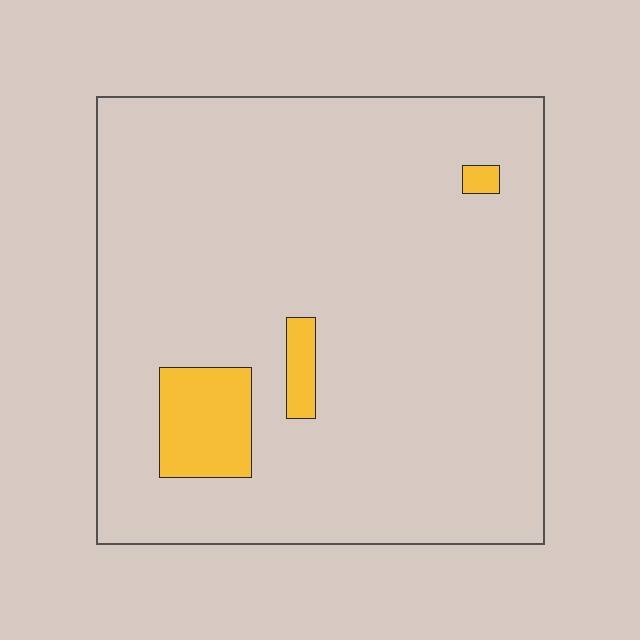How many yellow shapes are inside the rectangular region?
3.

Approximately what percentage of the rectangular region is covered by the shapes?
Approximately 5%.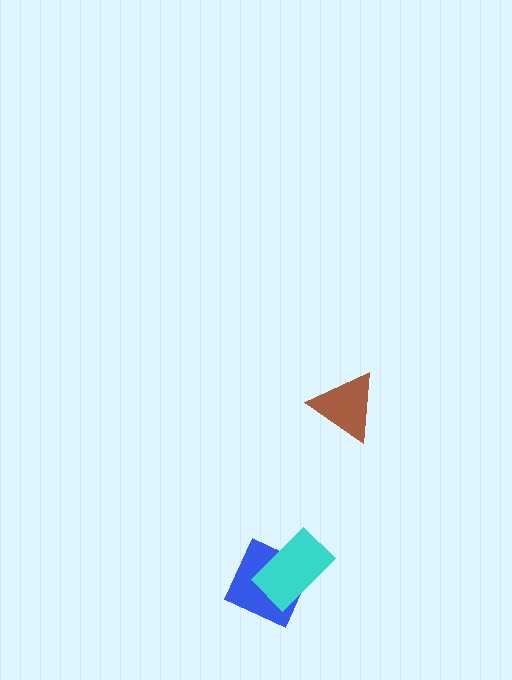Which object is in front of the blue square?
The cyan rectangle is in front of the blue square.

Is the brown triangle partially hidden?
No, no other shape covers it.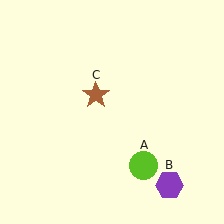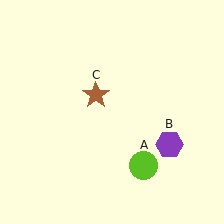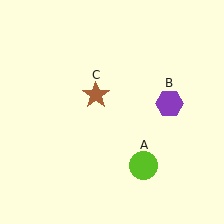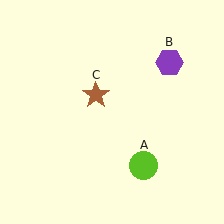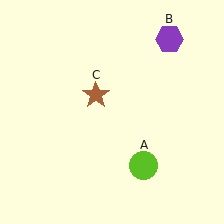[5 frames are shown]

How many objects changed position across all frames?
1 object changed position: purple hexagon (object B).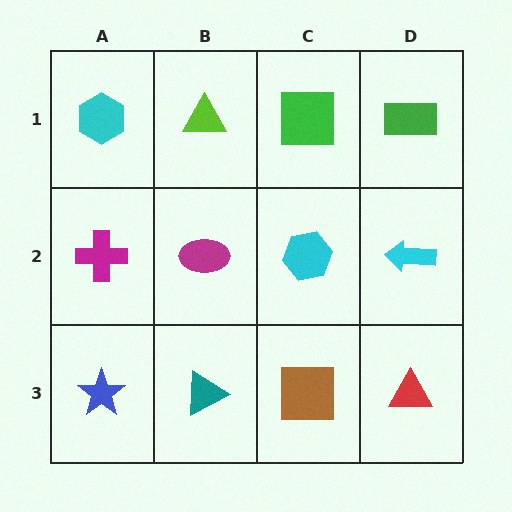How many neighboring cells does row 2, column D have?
3.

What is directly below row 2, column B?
A teal triangle.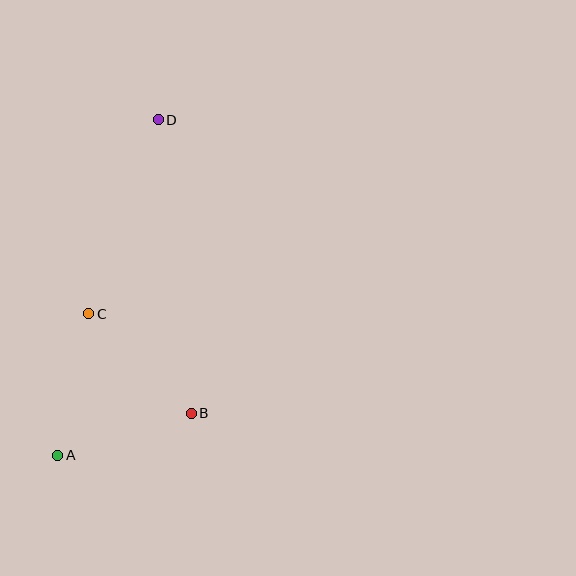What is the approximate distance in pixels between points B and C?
The distance between B and C is approximately 143 pixels.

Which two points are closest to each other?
Points A and B are closest to each other.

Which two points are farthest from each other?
Points A and D are farthest from each other.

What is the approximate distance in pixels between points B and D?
The distance between B and D is approximately 295 pixels.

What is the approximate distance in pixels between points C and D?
The distance between C and D is approximately 206 pixels.